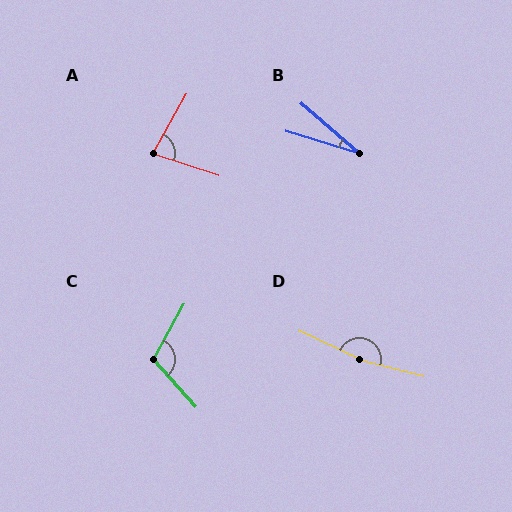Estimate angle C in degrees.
Approximately 109 degrees.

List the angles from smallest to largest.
B (24°), A (78°), C (109°), D (169°).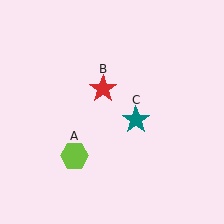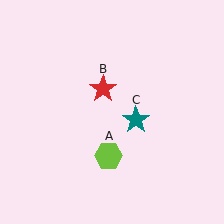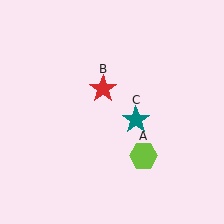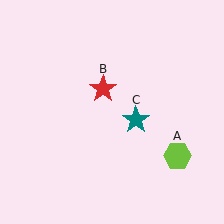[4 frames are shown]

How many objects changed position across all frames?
1 object changed position: lime hexagon (object A).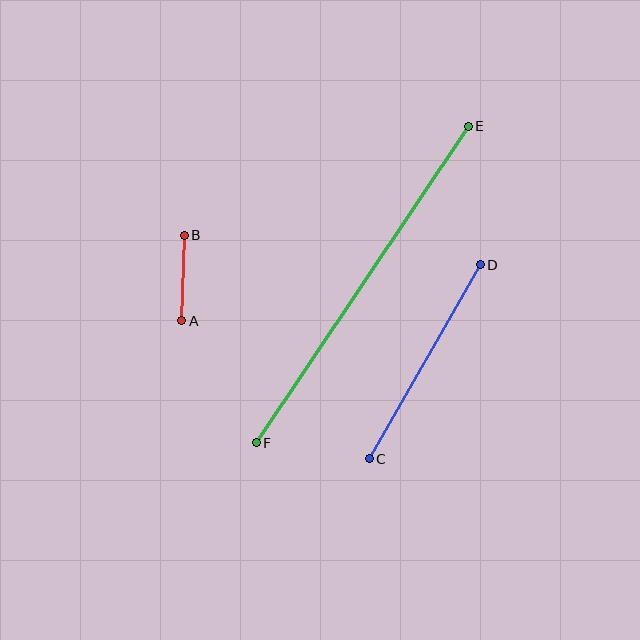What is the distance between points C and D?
The distance is approximately 224 pixels.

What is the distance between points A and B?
The distance is approximately 86 pixels.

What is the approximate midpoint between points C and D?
The midpoint is at approximately (425, 362) pixels.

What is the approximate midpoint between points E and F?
The midpoint is at approximately (362, 285) pixels.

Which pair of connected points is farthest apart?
Points E and F are farthest apart.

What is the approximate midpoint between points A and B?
The midpoint is at approximately (183, 278) pixels.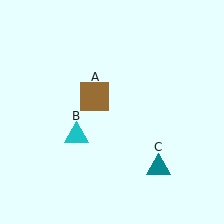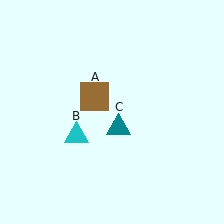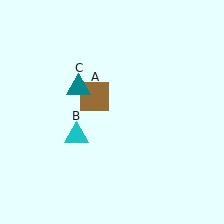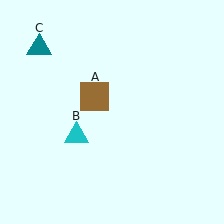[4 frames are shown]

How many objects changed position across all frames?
1 object changed position: teal triangle (object C).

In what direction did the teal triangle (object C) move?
The teal triangle (object C) moved up and to the left.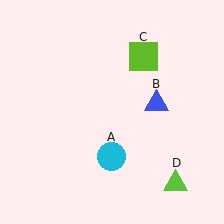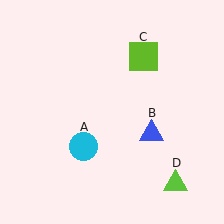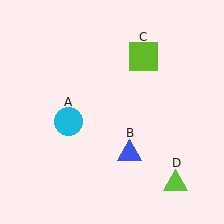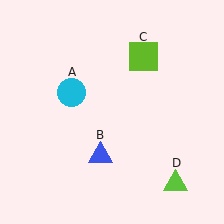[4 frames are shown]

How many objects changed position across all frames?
2 objects changed position: cyan circle (object A), blue triangle (object B).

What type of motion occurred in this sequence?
The cyan circle (object A), blue triangle (object B) rotated clockwise around the center of the scene.